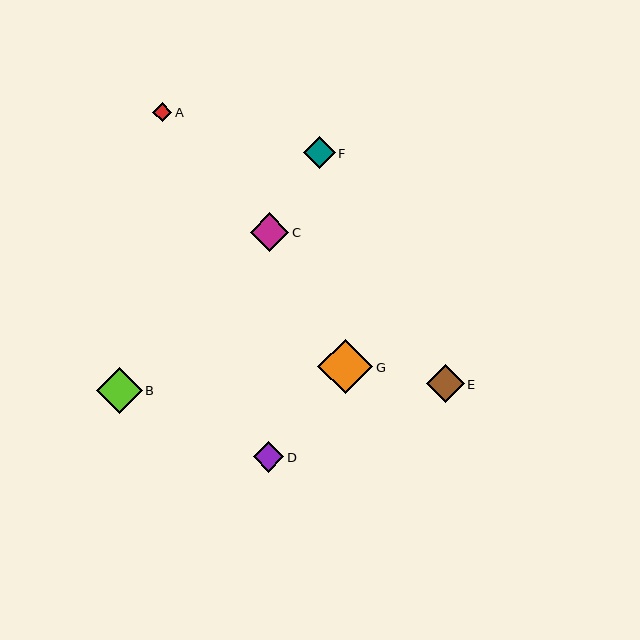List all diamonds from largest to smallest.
From largest to smallest: G, B, C, E, F, D, A.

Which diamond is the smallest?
Diamond A is the smallest with a size of approximately 19 pixels.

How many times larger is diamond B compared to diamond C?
Diamond B is approximately 1.2 times the size of diamond C.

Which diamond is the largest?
Diamond G is the largest with a size of approximately 55 pixels.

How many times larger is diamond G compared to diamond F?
Diamond G is approximately 1.7 times the size of diamond F.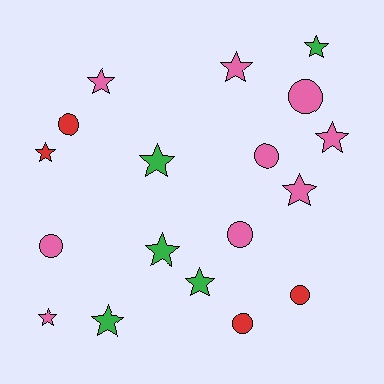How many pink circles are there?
There are 4 pink circles.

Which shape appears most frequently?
Star, with 11 objects.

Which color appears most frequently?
Pink, with 9 objects.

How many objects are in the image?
There are 18 objects.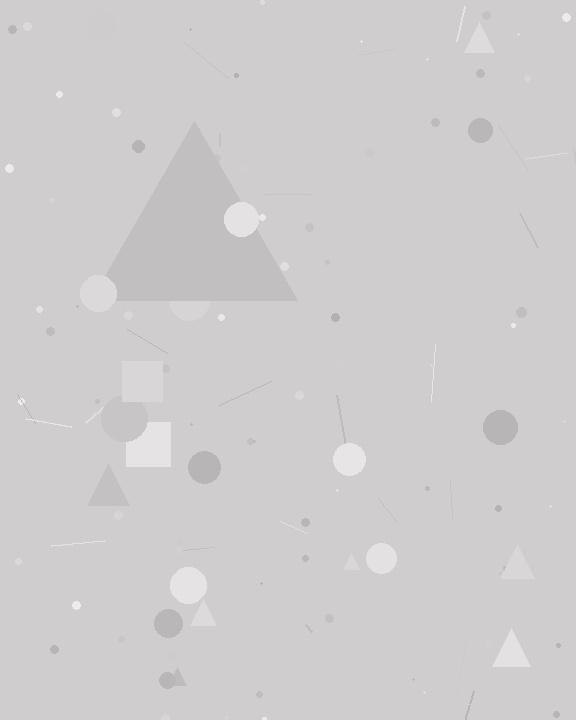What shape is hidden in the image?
A triangle is hidden in the image.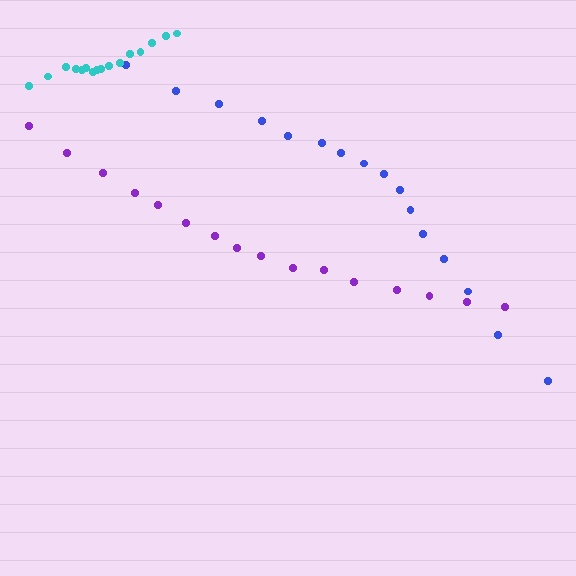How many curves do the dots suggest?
There are 3 distinct paths.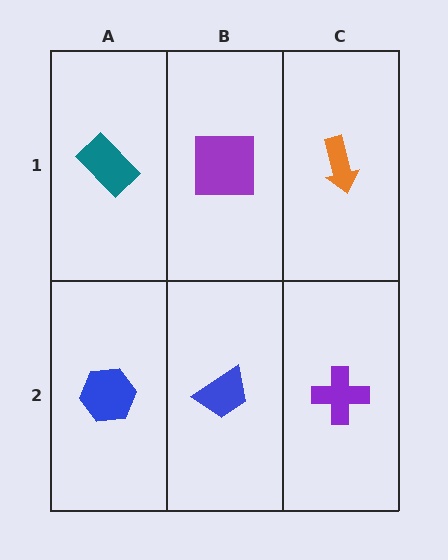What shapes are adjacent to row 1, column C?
A purple cross (row 2, column C), a purple square (row 1, column B).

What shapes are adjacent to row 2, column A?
A teal rectangle (row 1, column A), a blue trapezoid (row 2, column B).